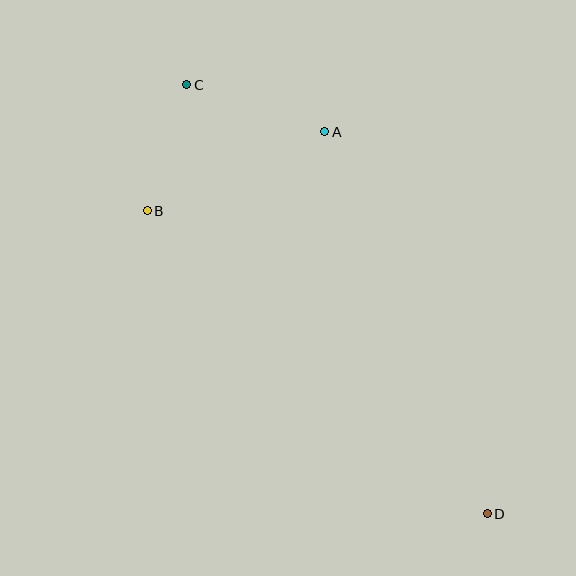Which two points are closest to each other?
Points B and C are closest to each other.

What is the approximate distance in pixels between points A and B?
The distance between A and B is approximately 195 pixels.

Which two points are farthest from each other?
Points C and D are farthest from each other.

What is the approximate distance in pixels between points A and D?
The distance between A and D is approximately 415 pixels.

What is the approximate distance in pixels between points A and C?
The distance between A and C is approximately 146 pixels.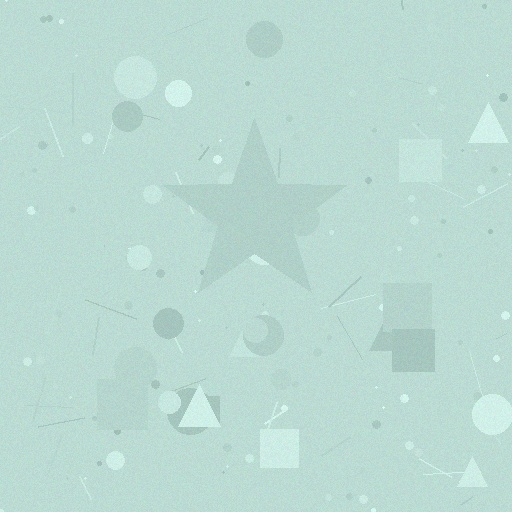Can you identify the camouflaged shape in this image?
The camouflaged shape is a star.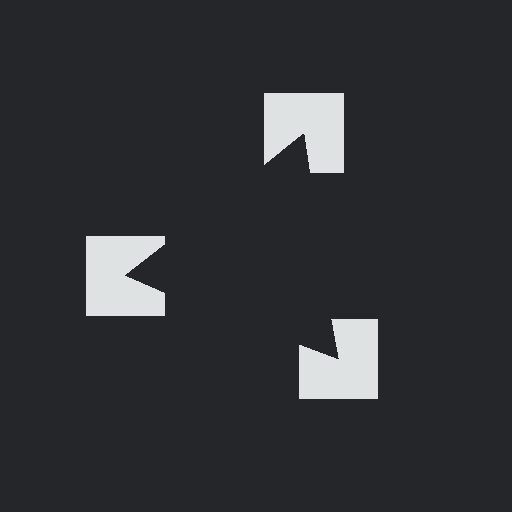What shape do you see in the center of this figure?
An illusory triangle — its edges are inferred from the aligned wedge cuts in the notched squares, not physically drawn.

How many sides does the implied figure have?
3 sides.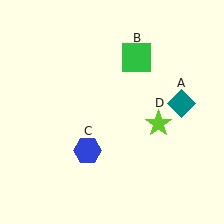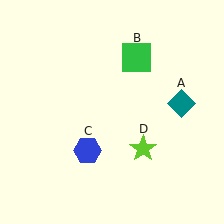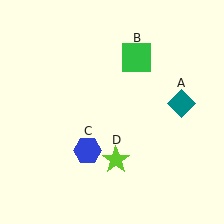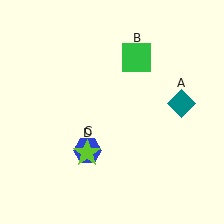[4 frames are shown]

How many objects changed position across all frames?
1 object changed position: lime star (object D).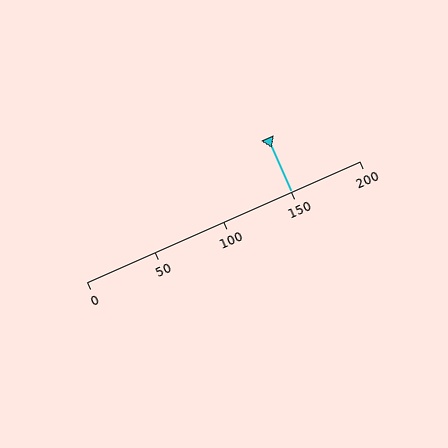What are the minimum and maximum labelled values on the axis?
The axis runs from 0 to 200.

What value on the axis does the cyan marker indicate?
The marker indicates approximately 150.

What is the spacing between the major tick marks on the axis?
The major ticks are spaced 50 apart.